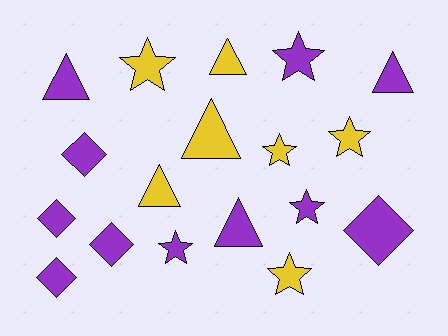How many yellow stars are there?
There are 4 yellow stars.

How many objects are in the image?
There are 18 objects.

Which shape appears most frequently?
Star, with 7 objects.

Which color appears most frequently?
Purple, with 11 objects.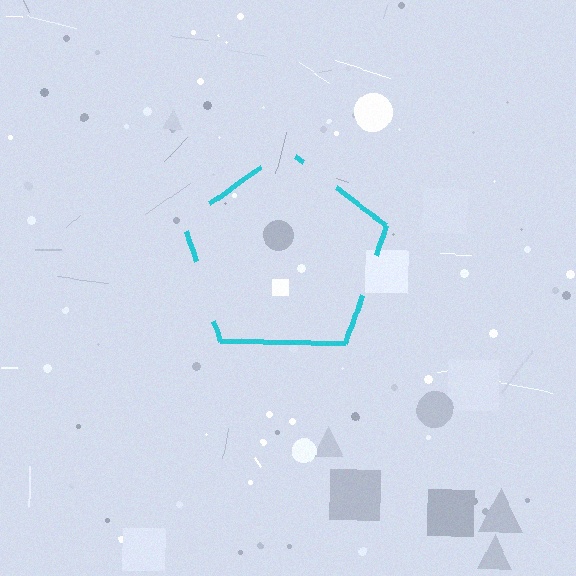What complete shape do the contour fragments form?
The contour fragments form a pentagon.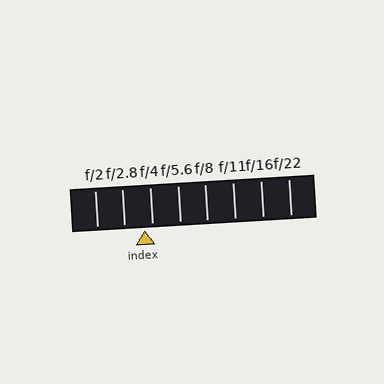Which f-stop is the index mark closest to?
The index mark is closest to f/4.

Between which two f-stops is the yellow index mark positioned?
The index mark is between f/2.8 and f/4.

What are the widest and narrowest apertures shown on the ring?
The widest aperture shown is f/2 and the narrowest is f/22.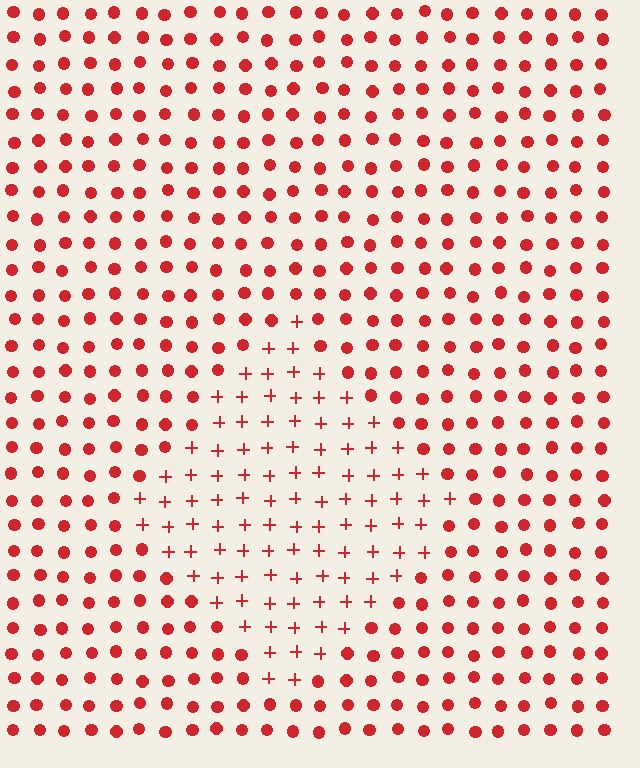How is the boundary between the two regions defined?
The boundary is defined by a change in element shape: plus signs inside vs. circles outside. All elements share the same color and spacing.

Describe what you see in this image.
The image is filled with small red elements arranged in a uniform grid. A diamond-shaped region contains plus signs, while the surrounding area contains circles. The boundary is defined purely by the change in element shape.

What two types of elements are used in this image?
The image uses plus signs inside the diamond region and circles outside it.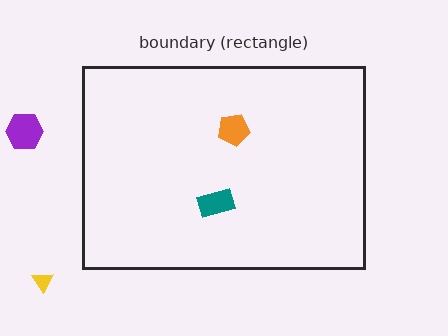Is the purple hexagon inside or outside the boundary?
Outside.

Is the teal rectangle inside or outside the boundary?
Inside.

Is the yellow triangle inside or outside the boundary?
Outside.